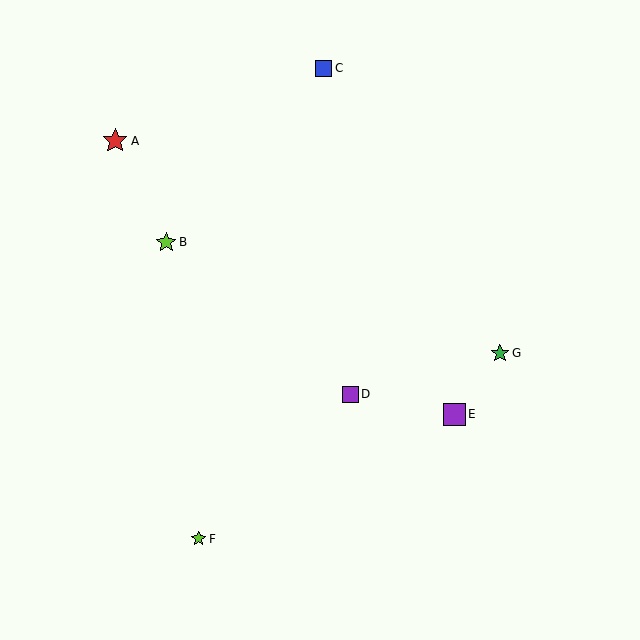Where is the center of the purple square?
The center of the purple square is at (455, 414).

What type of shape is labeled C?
Shape C is a blue square.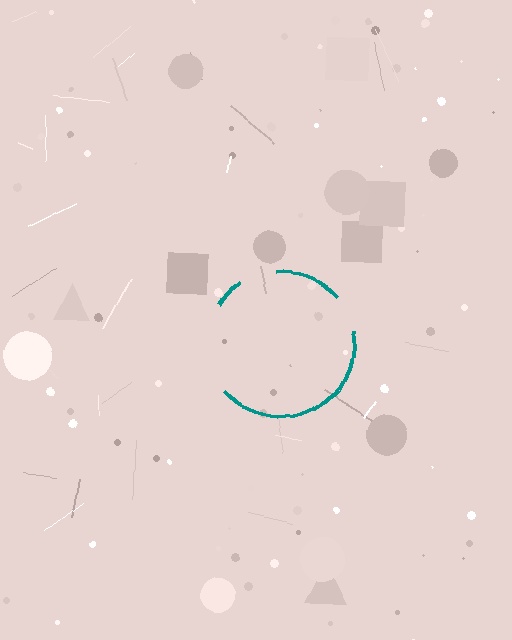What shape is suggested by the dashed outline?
The dashed outline suggests a circle.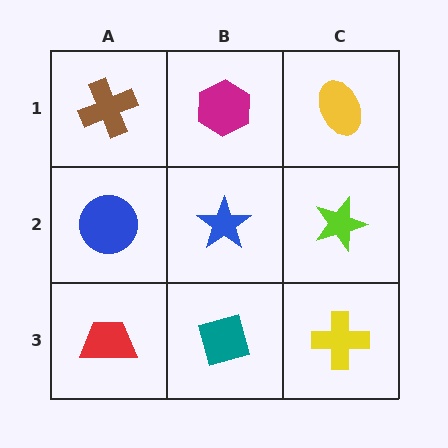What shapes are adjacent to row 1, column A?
A blue circle (row 2, column A), a magenta hexagon (row 1, column B).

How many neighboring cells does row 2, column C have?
3.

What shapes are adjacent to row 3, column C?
A lime star (row 2, column C), a teal diamond (row 3, column B).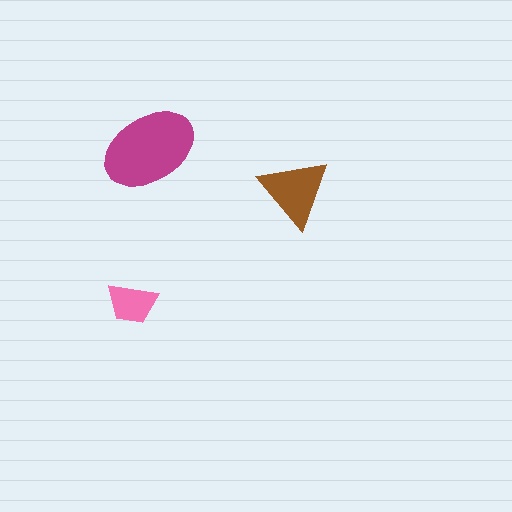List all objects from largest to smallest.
The magenta ellipse, the brown triangle, the pink trapezoid.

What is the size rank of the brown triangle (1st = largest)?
2nd.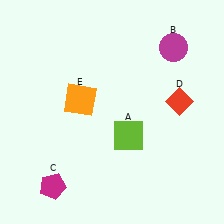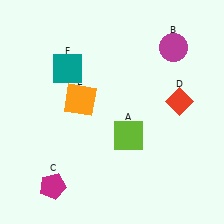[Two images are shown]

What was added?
A teal square (F) was added in Image 2.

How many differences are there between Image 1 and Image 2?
There is 1 difference between the two images.